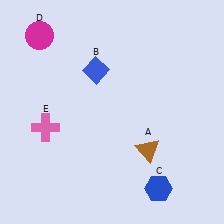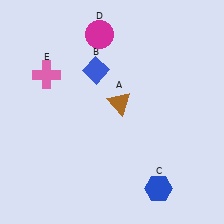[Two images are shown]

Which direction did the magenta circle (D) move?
The magenta circle (D) moved right.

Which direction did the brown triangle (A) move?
The brown triangle (A) moved up.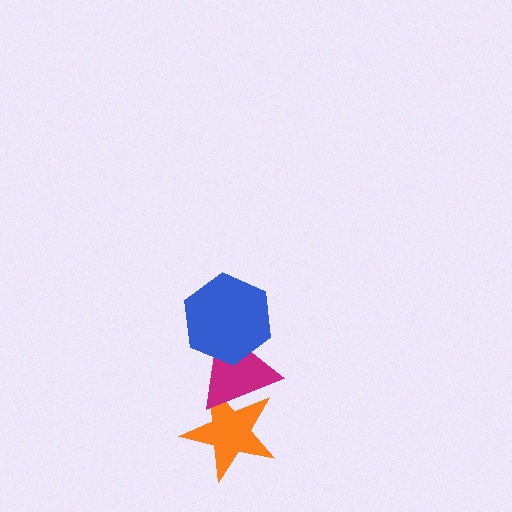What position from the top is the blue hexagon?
The blue hexagon is 1st from the top.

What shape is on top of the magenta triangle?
The blue hexagon is on top of the magenta triangle.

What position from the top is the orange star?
The orange star is 3rd from the top.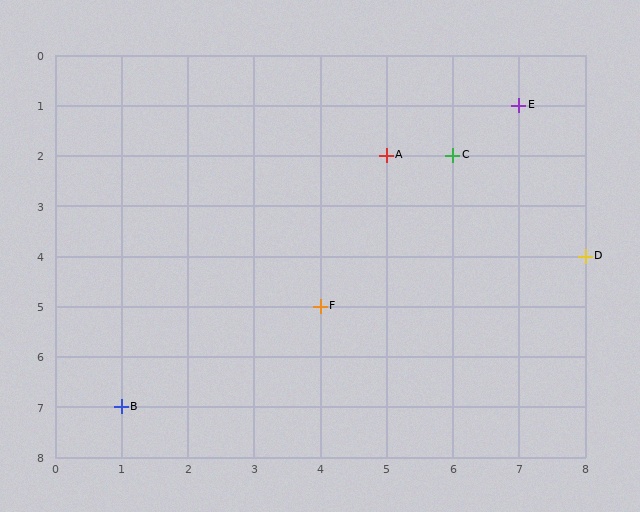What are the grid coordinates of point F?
Point F is at grid coordinates (4, 5).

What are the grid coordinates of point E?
Point E is at grid coordinates (7, 1).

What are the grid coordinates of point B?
Point B is at grid coordinates (1, 7).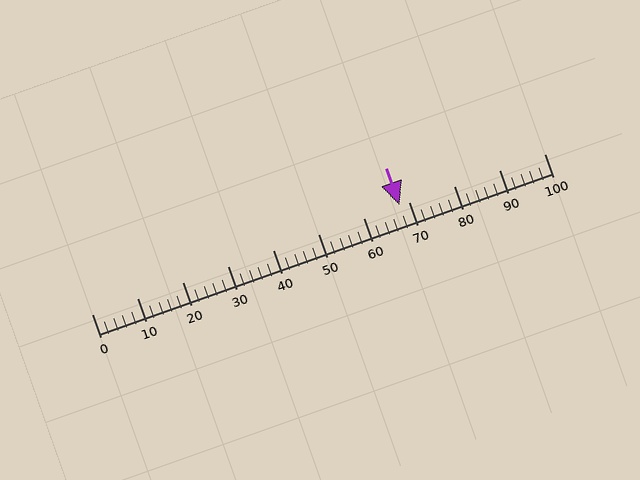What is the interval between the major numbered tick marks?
The major tick marks are spaced 10 units apart.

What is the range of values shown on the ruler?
The ruler shows values from 0 to 100.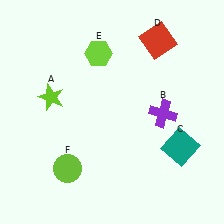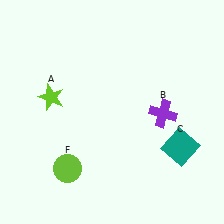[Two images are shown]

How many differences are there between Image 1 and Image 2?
There are 2 differences between the two images.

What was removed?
The red square (D), the lime hexagon (E) were removed in Image 2.